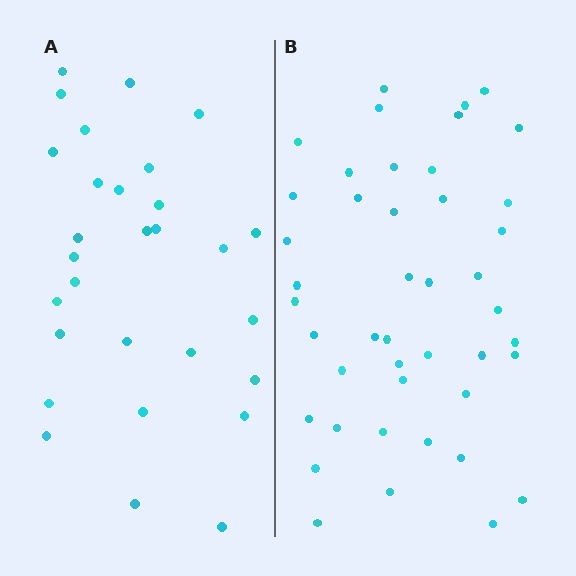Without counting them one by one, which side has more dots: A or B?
Region B (the right region) has more dots.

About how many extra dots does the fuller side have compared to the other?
Region B has approximately 15 more dots than region A.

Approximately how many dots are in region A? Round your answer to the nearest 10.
About 30 dots. (The exact count is 29, which rounds to 30.)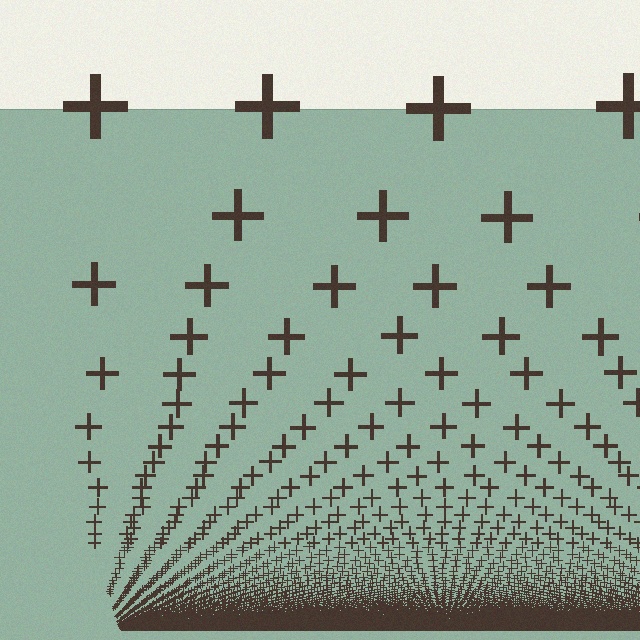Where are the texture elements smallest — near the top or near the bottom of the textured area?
Near the bottom.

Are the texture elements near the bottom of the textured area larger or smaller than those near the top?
Smaller. The gradient is inverted — elements near the bottom are smaller and denser.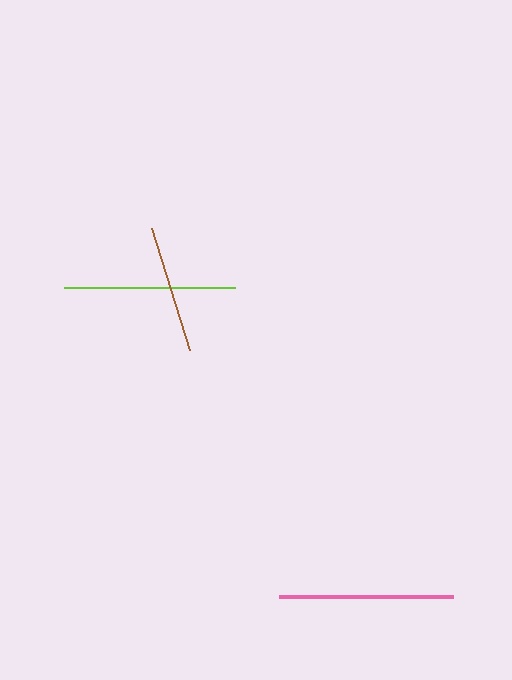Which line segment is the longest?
The pink line is the longest at approximately 174 pixels.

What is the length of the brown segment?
The brown segment is approximately 128 pixels long.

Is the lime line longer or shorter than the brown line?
The lime line is longer than the brown line.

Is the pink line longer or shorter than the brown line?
The pink line is longer than the brown line.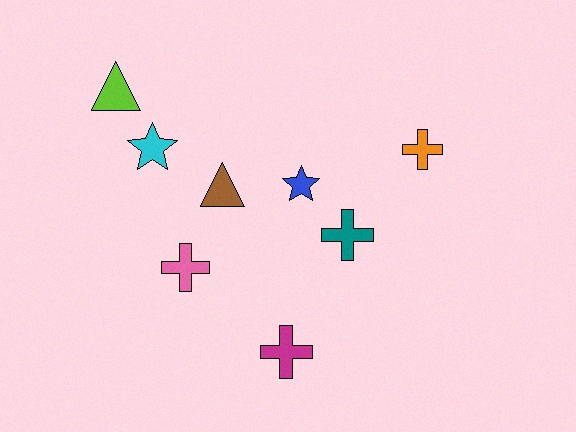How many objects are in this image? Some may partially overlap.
There are 8 objects.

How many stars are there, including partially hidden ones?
There are 2 stars.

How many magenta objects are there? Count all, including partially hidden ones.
There is 1 magenta object.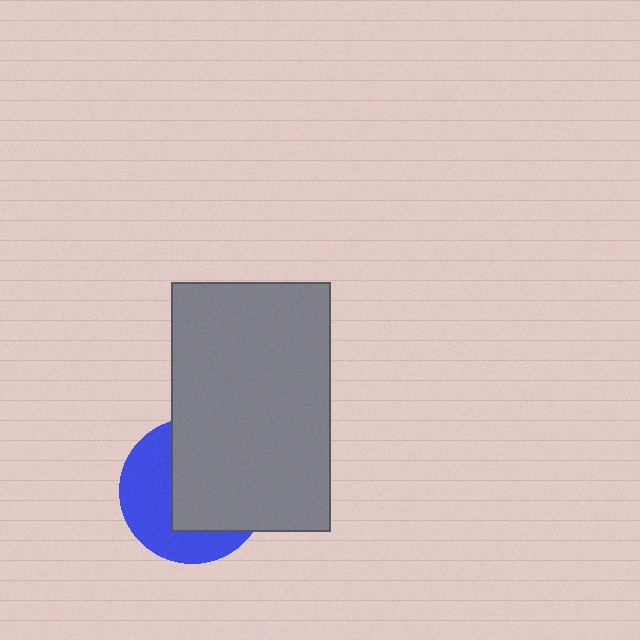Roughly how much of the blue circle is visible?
A small part of it is visible (roughly 44%).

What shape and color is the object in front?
The object in front is a gray rectangle.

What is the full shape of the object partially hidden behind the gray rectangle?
The partially hidden object is a blue circle.